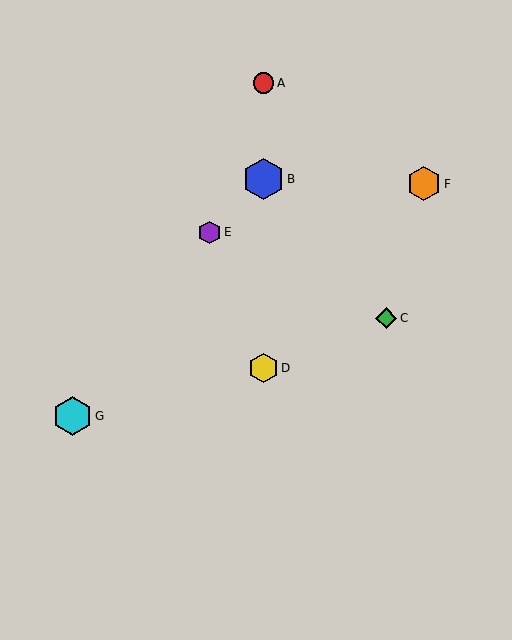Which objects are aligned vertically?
Objects A, B, D are aligned vertically.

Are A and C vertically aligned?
No, A is at x≈263 and C is at x≈386.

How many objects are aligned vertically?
3 objects (A, B, D) are aligned vertically.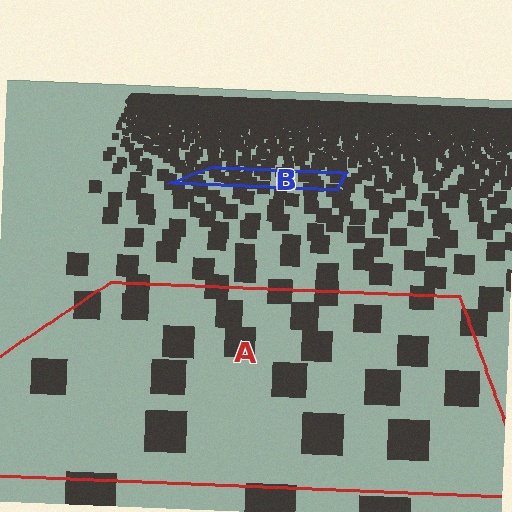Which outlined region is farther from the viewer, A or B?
Region B is farther from the viewer — the texture elements inside it appear smaller and more densely packed.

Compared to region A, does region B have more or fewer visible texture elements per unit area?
Region B has more texture elements per unit area — they are packed more densely because it is farther away.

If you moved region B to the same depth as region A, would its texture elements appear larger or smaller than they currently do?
They would appear larger. At a closer depth, the same texture elements are projected at a bigger on-screen size.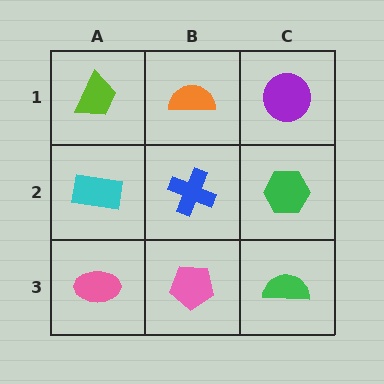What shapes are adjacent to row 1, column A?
A cyan rectangle (row 2, column A), an orange semicircle (row 1, column B).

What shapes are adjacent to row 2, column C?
A purple circle (row 1, column C), a green semicircle (row 3, column C), a blue cross (row 2, column B).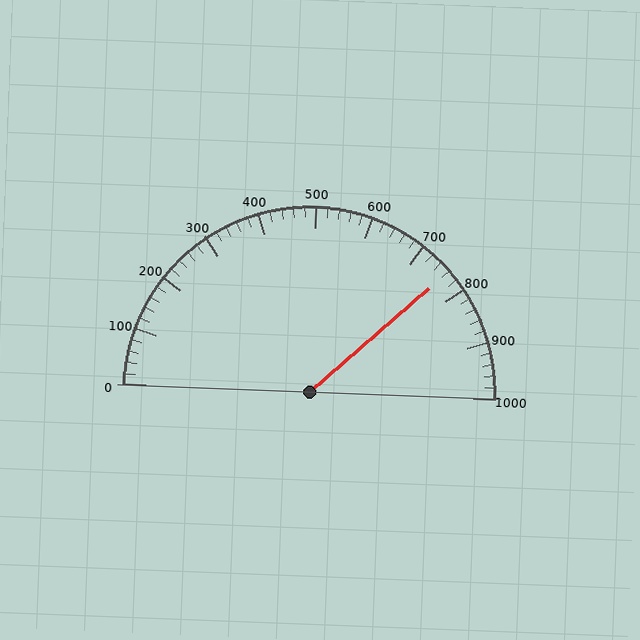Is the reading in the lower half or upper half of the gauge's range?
The reading is in the upper half of the range (0 to 1000).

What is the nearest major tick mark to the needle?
The nearest major tick mark is 800.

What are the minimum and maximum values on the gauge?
The gauge ranges from 0 to 1000.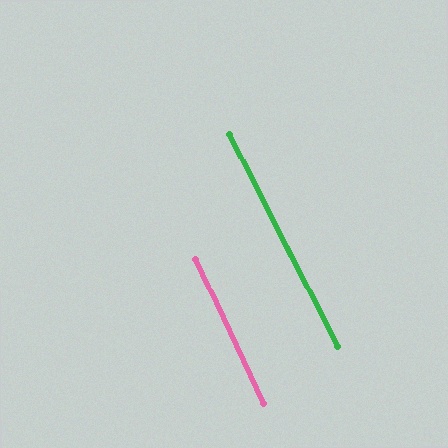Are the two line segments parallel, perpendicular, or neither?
Parallel — their directions differ by only 1.4°.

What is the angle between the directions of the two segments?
Approximately 1 degree.